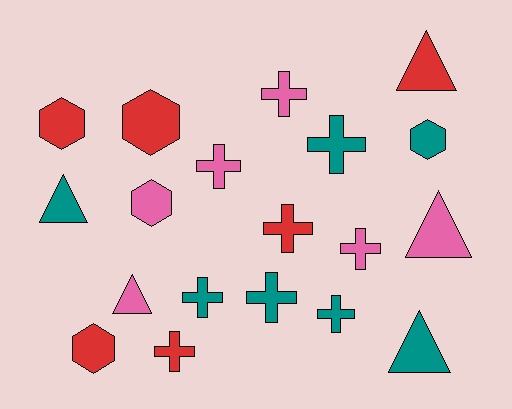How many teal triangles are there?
There are 2 teal triangles.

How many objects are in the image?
There are 19 objects.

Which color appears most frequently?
Teal, with 7 objects.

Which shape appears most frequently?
Cross, with 9 objects.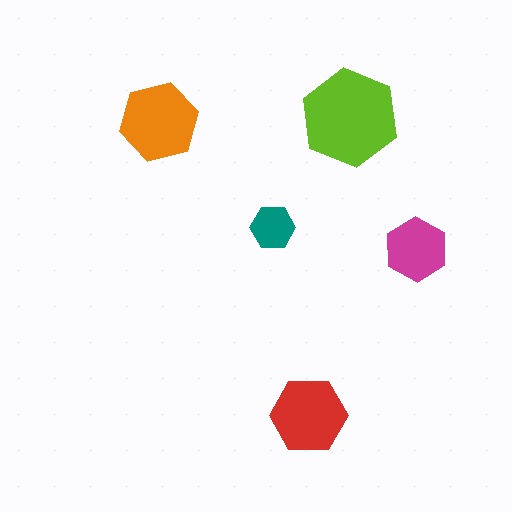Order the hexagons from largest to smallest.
the lime one, the orange one, the red one, the magenta one, the teal one.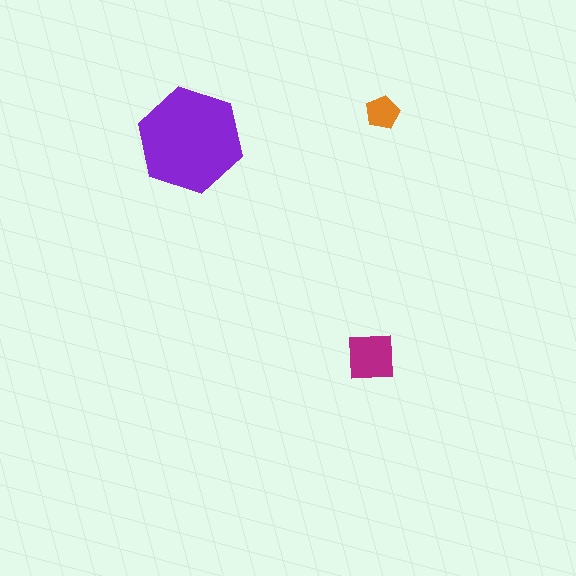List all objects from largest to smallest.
The purple hexagon, the magenta square, the orange pentagon.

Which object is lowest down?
The magenta square is bottommost.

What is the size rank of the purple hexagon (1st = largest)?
1st.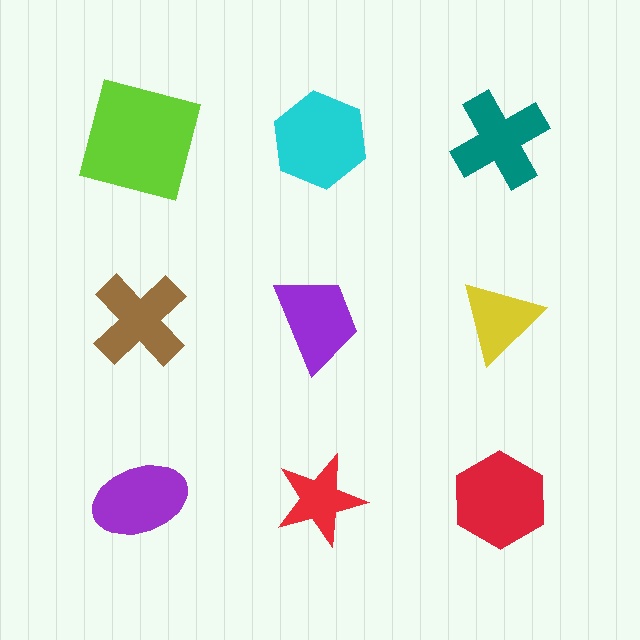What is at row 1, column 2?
A cyan hexagon.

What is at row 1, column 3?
A teal cross.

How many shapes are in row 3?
3 shapes.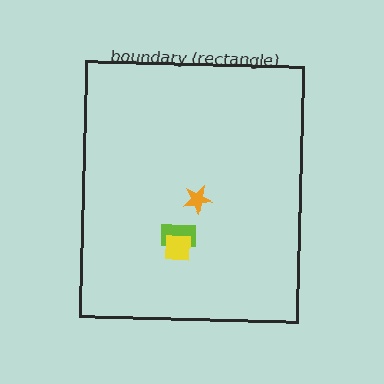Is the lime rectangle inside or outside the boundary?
Inside.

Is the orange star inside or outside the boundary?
Inside.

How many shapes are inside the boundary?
3 inside, 0 outside.